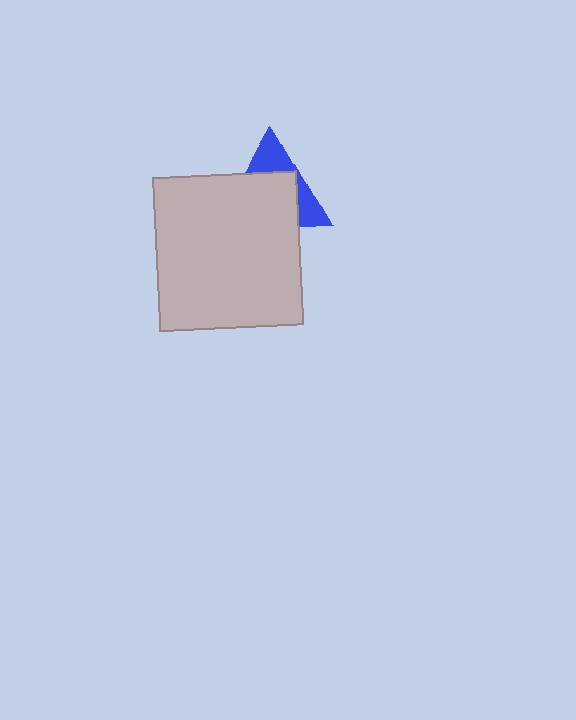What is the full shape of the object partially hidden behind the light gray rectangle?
The partially hidden object is a blue triangle.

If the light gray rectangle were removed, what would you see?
You would see the complete blue triangle.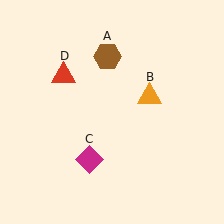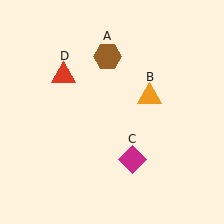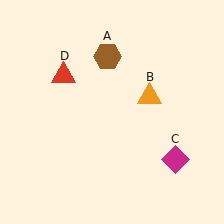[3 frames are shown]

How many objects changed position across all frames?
1 object changed position: magenta diamond (object C).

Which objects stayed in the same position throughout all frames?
Brown hexagon (object A) and orange triangle (object B) and red triangle (object D) remained stationary.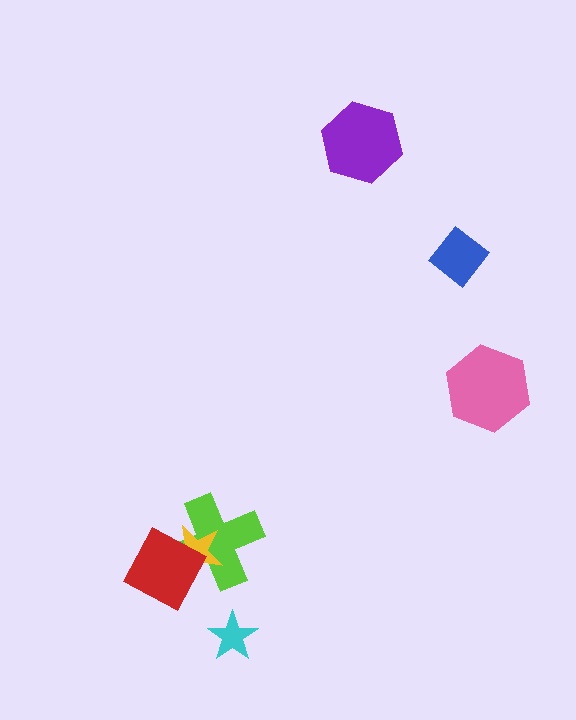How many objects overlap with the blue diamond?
0 objects overlap with the blue diamond.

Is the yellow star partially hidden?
Yes, it is partially covered by another shape.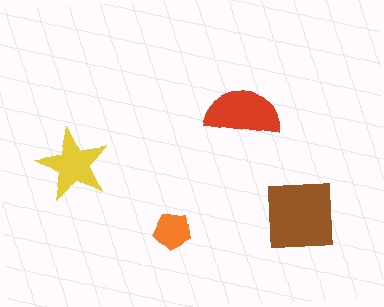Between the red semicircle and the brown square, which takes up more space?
The brown square.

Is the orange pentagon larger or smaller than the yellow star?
Smaller.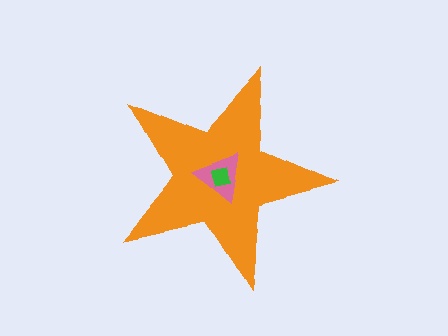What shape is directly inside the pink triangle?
The green square.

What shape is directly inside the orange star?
The pink triangle.